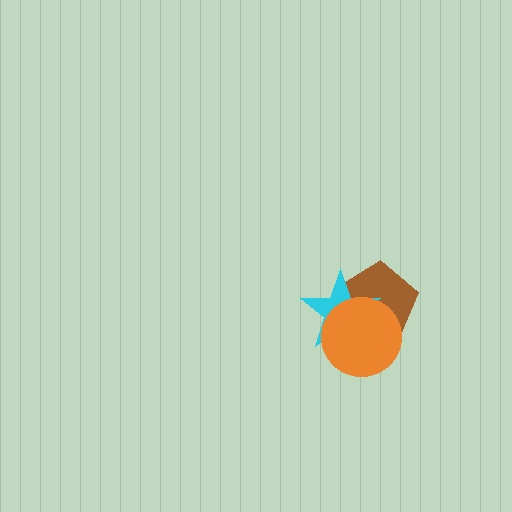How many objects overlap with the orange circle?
2 objects overlap with the orange circle.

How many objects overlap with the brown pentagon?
2 objects overlap with the brown pentagon.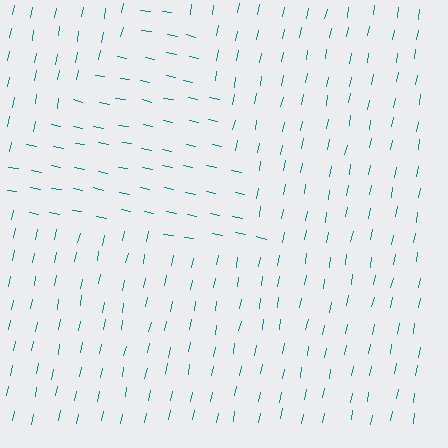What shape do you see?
I see a triangle.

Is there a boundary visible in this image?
Yes, there is a texture boundary formed by a change in line orientation.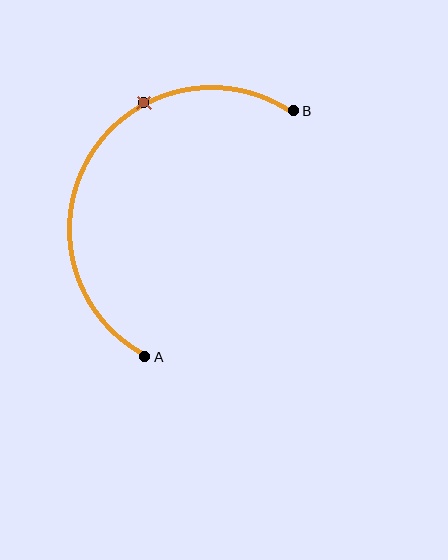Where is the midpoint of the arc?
The arc midpoint is the point on the curve farthest from the straight line joining A and B. It sits to the left of that line.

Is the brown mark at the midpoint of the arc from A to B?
No. The brown mark lies on the arc but is closer to endpoint B. The arc midpoint would be at the point on the curve equidistant along the arc from both A and B.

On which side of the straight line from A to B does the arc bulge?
The arc bulges to the left of the straight line connecting A and B.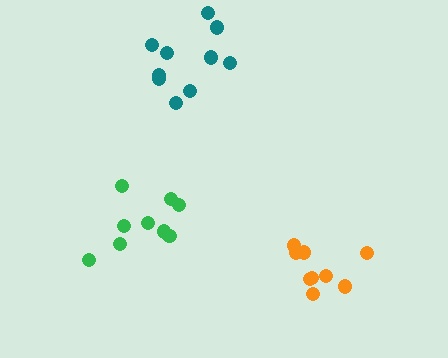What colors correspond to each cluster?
The clusters are colored: teal, orange, green.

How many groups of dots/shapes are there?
There are 3 groups.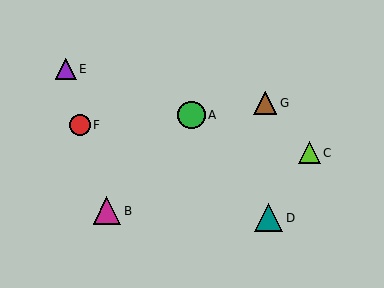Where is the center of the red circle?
The center of the red circle is at (80, 125).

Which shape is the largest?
The teal triangle (labeled D) is the largest.